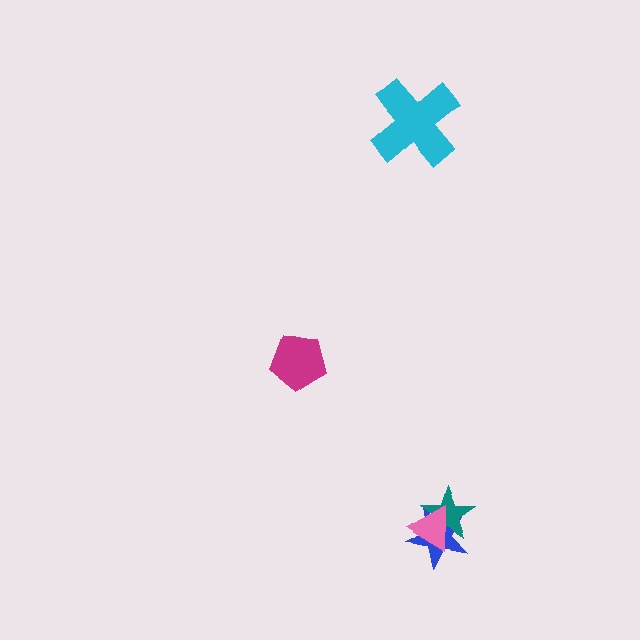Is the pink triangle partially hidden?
No, no other shape covers it.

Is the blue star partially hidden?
Yes, it is partially covered by another shape.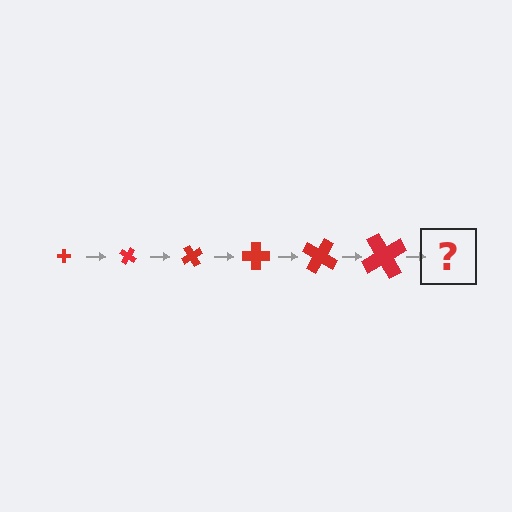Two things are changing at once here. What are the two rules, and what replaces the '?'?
The two rules are that the cross grows larger each step and it rotates 30 degrees each step. The '?' should be a cross, larger than the previous one and rotated 180 degrees from the start.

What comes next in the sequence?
The next element should be a cross, larger than the previous one and rotated 180 degrees from the start.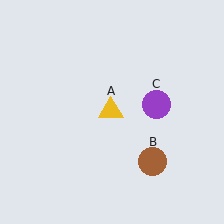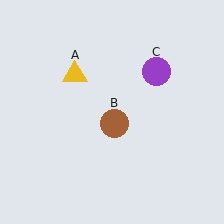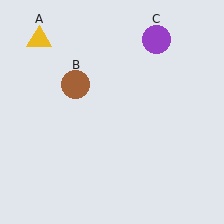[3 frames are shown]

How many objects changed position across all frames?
3 objects changed position: yellow triangle (object A), brown circle (object B), purple circle (object C).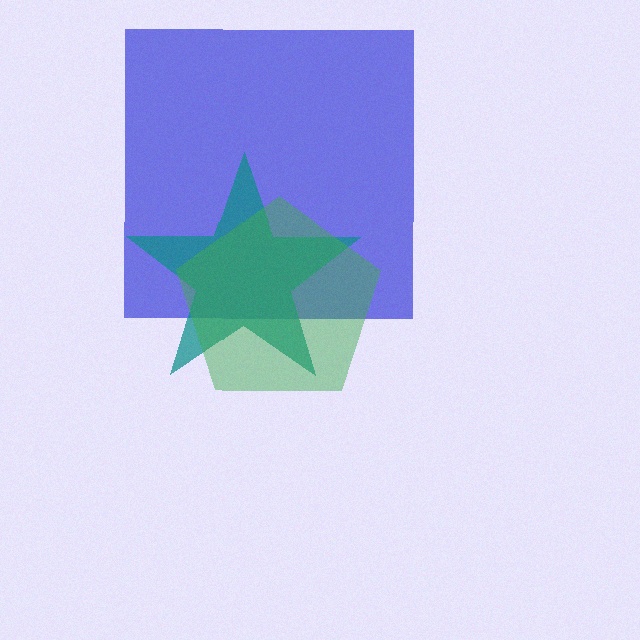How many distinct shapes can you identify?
There are 3 distinct shapes: a blue square, a teal star, a green pentagon.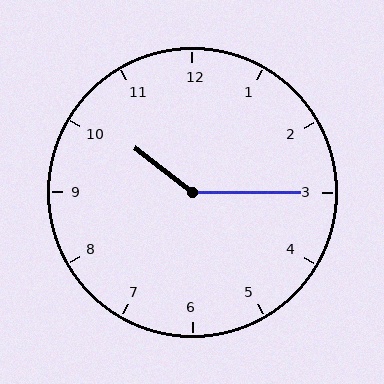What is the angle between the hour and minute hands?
Approximately 142 degrees.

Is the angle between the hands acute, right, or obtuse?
It is obtuse.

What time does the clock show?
10:15.